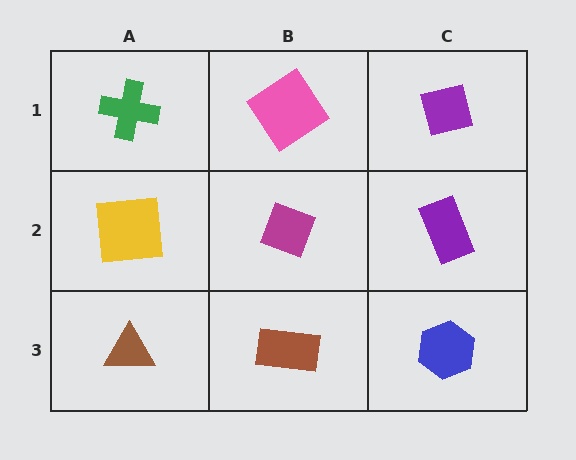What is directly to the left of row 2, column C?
A magenta diamond.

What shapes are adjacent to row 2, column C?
A purple square (row 1, column C), a blue hexagon (row 3, column C), a magenta diamond (row 2, column B).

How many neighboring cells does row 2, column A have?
3.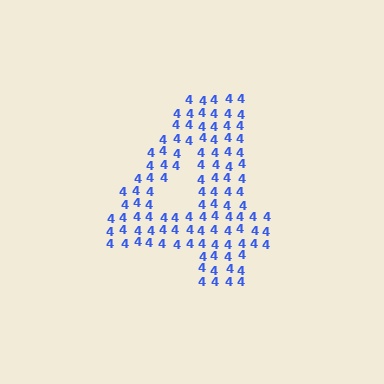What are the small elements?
The small elements are digit 4's.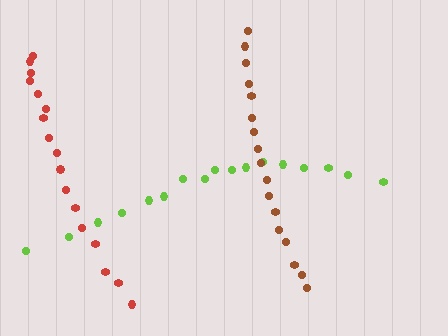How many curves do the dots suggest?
There are 3 distinct paths.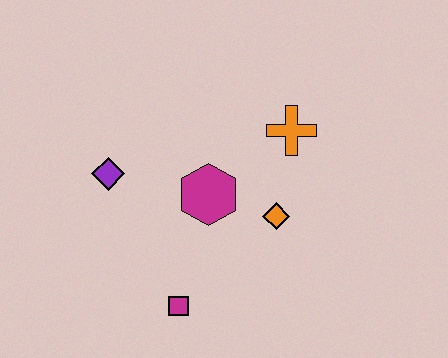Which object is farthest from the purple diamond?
The orange cross is farthest from the purple diamond.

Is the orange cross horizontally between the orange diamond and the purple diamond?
No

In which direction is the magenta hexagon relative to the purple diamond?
The magenta hexagon is to the right of the purple diamond.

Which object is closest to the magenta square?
The magenta hexagon is closest to the magenta square.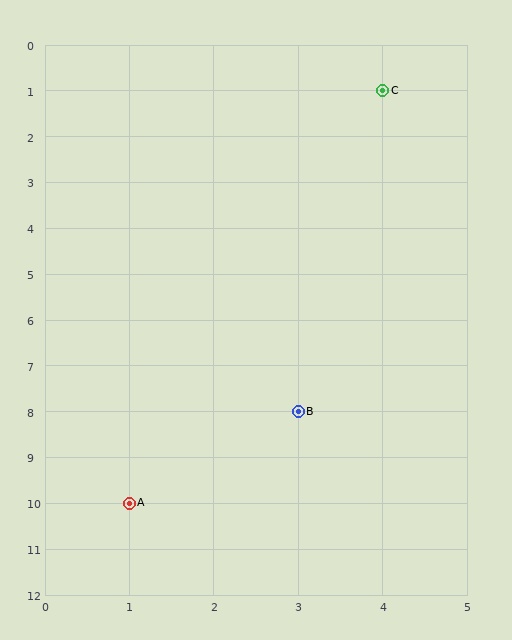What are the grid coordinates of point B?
Point B is at grid coordinates (3, 8).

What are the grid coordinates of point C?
Point C is at grid coordinates (4, 1).